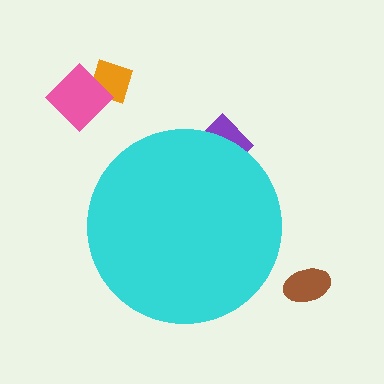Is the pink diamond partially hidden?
No, the pink diamond is fully visible.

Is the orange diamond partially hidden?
No, the orange diamond is fully visible.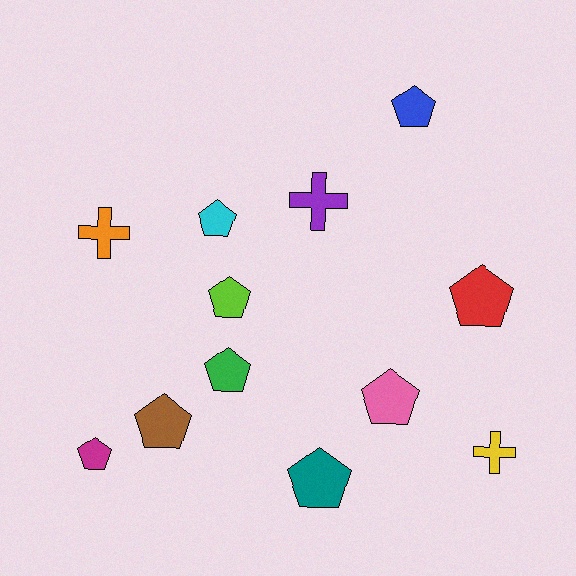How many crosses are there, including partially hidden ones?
There are 3 crosses.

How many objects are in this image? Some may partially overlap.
There are 12 objects.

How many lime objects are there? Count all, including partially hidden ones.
There is 1 lime object.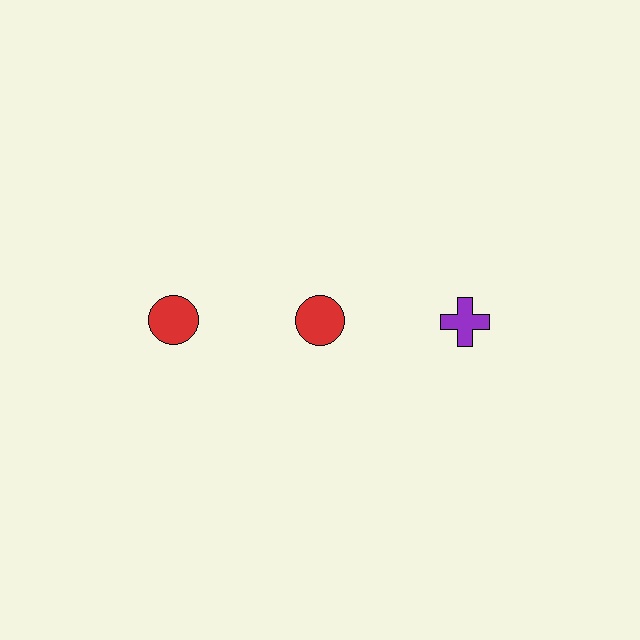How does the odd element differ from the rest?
It differs in both color (purple instead of red) and shape (cross instead of circle).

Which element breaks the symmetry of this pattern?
The purple cross in the top row, center column breaks the symmetry. All other shapes are red circles.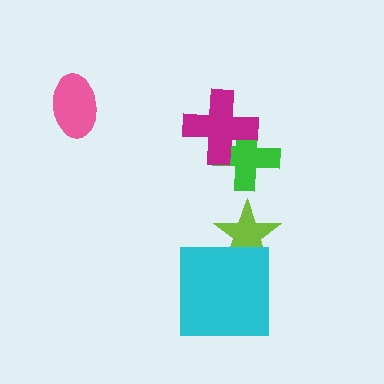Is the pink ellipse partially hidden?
No, no other shape covers it.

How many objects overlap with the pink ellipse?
0 objects overlap with the pink ellipse.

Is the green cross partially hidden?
Yes, it is partially covered by another shape.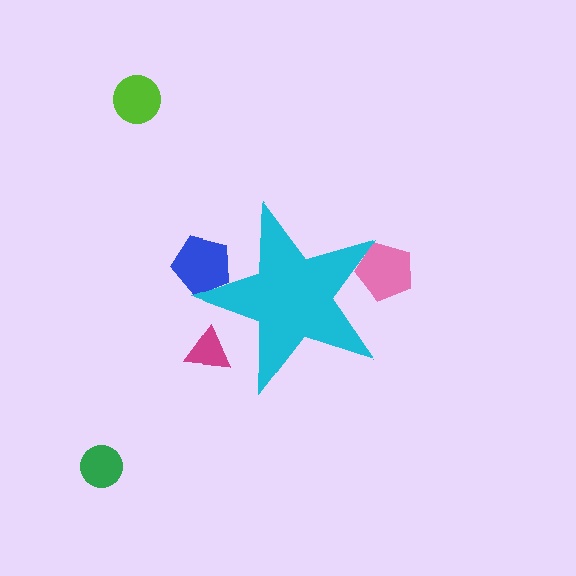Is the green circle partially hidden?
No, the green circle is fully visible.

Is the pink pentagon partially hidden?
Yes, the pink pentagon is partially hidden behind the cyan star.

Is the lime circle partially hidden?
No, the lime circle is fully visible.